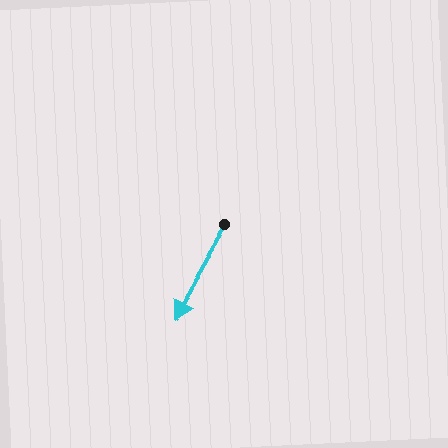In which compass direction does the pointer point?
Southwest.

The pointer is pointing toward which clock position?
Roughly 7 o'clock.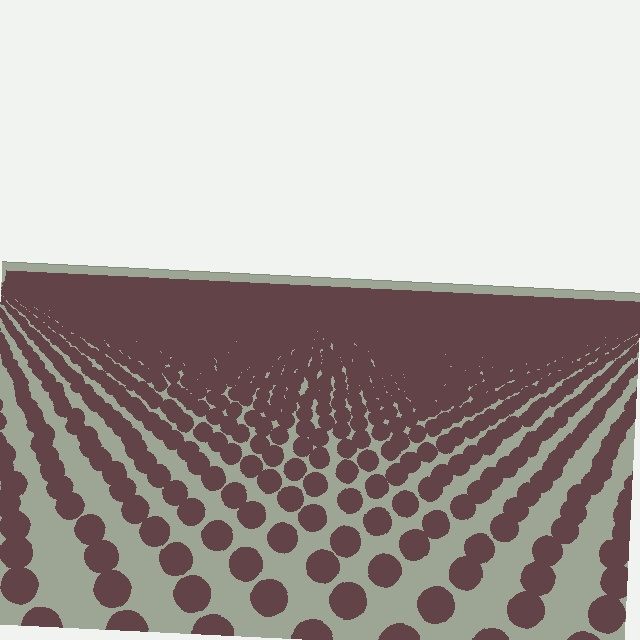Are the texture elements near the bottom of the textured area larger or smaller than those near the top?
Larger. Near the bottom, elements are closer to the viewer and appear at a bigger on-screen size.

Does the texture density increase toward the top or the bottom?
Density increases toward the top.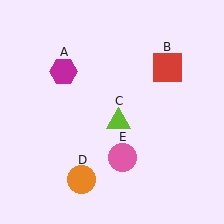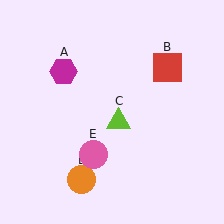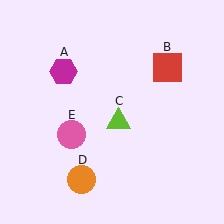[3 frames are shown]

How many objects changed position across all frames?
1 object changed position: pink circle (object E).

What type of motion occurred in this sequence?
The pink circle (object E) rotated clockwise around the center of the scene.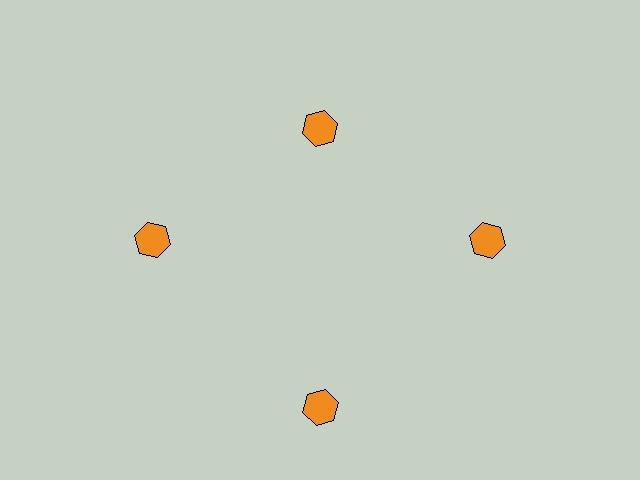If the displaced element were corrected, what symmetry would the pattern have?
It would have 4-fold rotational symmetry — the pattern would map onto itself every 90 degrees.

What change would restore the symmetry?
The symmetry would be restored by moving it outward, back onto the ring so that all 4 hexagons sit at equal angles and equal distance from the center.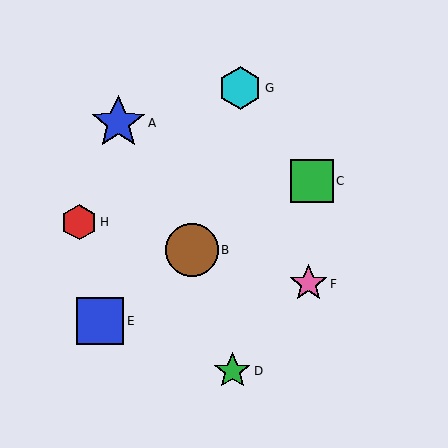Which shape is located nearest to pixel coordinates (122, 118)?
The blue star (labeled A) at (118, 123) is nearest to that location.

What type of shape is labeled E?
Shape E is a blue square.